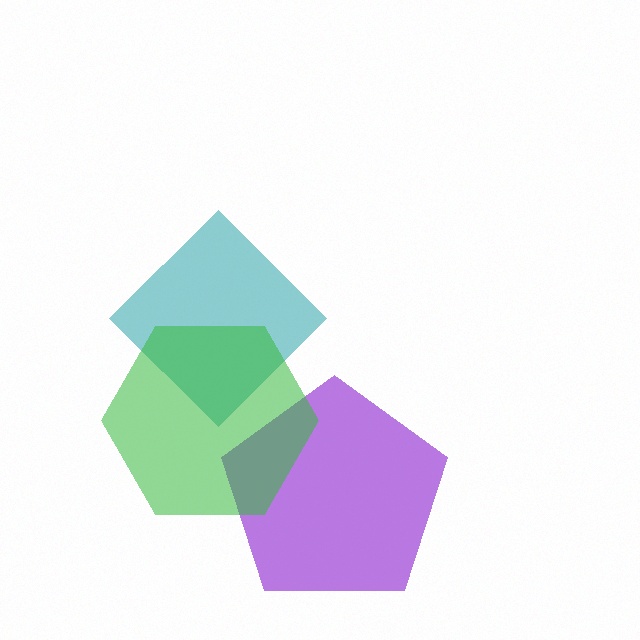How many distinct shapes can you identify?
There are 3 distinct shapes: a purple pentagon, a teal diamond, a green hexagon.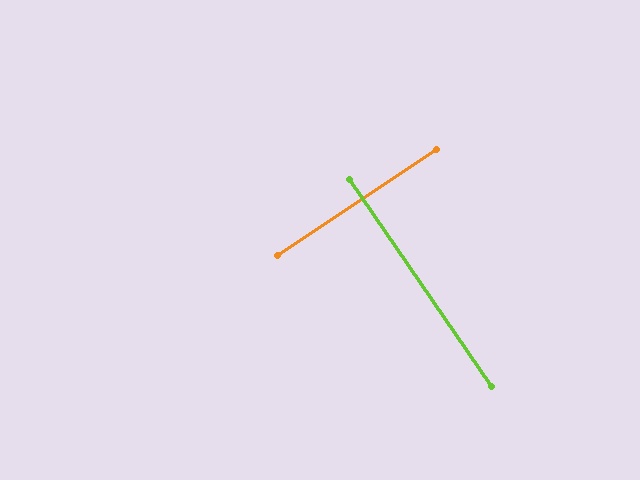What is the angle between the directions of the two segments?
Approximately 89 degrees.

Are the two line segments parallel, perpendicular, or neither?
Perpendicular — they meet at approximately 89°.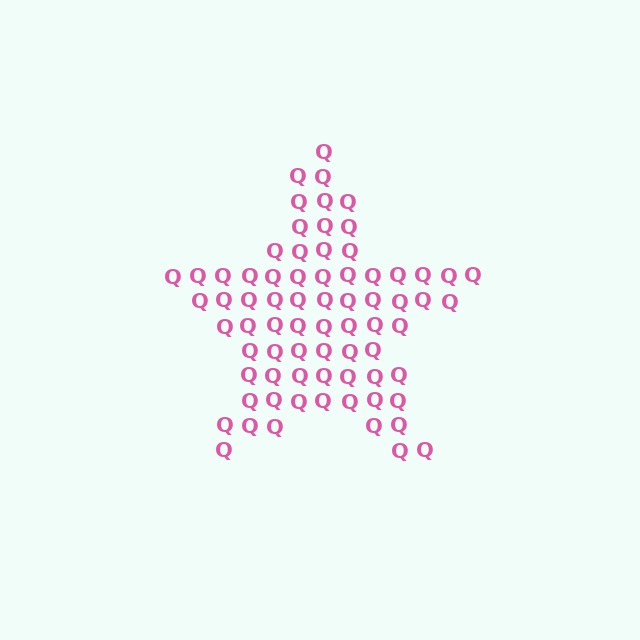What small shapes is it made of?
It is made of small letter Q's.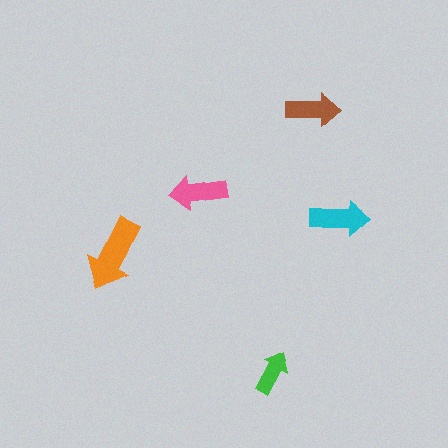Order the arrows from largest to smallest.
the orange one, the cyan one, the pink one, the brown one, the green one.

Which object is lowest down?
The green arrow is bottommost.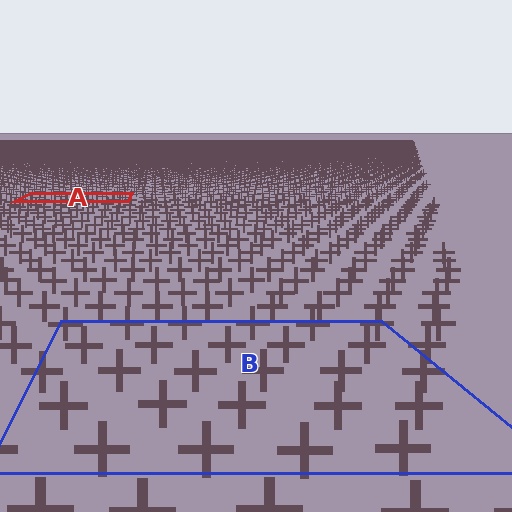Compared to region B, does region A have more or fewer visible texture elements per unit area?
Region A has more texture elements per unit area — they are packed more densely because it is farther away.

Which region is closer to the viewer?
Region B is closer. The texture elements there are larger and more spread out.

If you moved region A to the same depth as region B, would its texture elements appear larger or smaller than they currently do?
They would appear larger. At a closer depth, the same texture elements are projected at a bigger on-screen size.